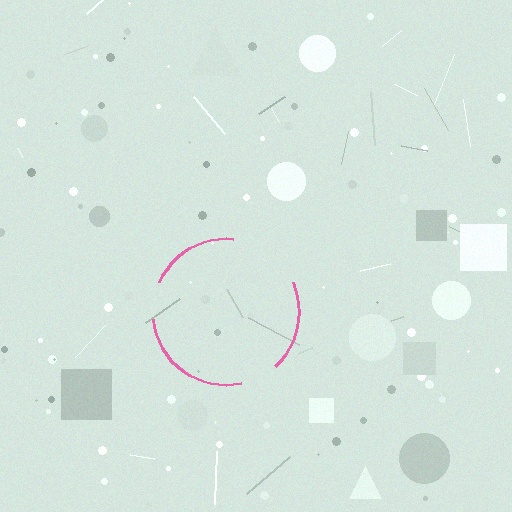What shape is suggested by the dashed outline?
The dashed outline suggests a circle.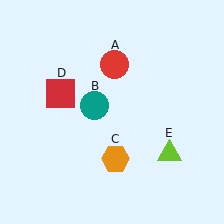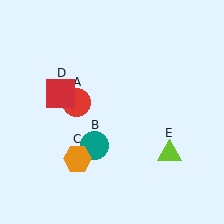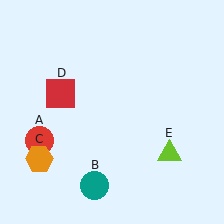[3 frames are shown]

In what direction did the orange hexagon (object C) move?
The orange hexagon (object C) moved left.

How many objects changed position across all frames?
3 objects changed position: red circle (object A), teal circle (object B), orange hexagon (object C).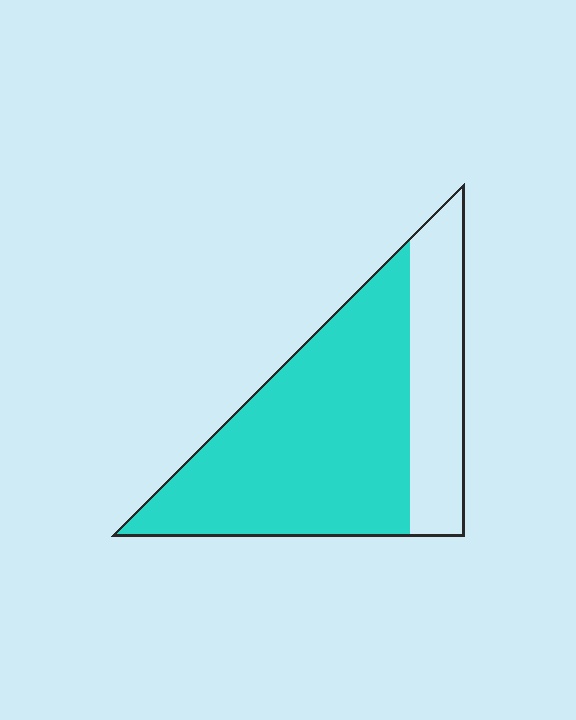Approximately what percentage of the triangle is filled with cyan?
Approximately 70%.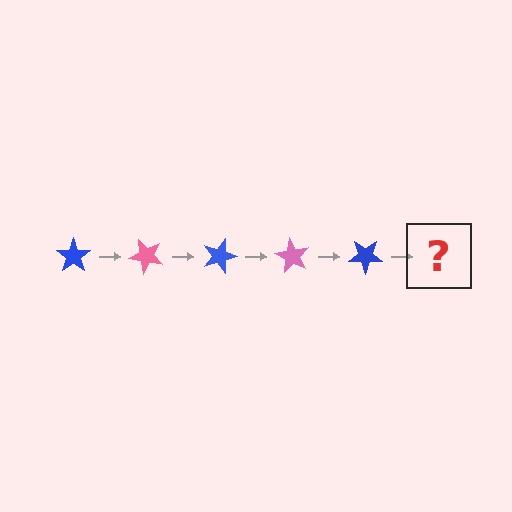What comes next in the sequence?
The next element should be a pink star, rotated 225 degrees from the start.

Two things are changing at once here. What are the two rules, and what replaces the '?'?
The two rules are that it rotates 45 degrees each step and the color cycles through blue and pink. The '?' should be a pink star, rotated 225 degrees from the start.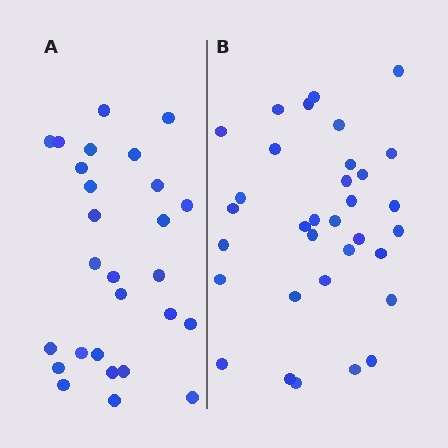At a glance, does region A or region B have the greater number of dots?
Region B (the right region) has more dots.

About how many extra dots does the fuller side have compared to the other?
Region B has about 6 more dots than region A.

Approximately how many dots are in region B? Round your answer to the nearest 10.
About 30 dots. (The exact count is 33, which rounds to 30.)